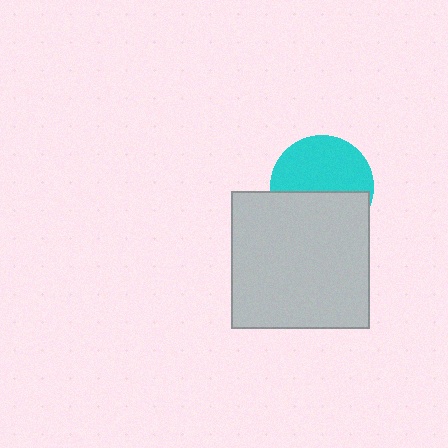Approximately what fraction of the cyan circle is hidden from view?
Roughly 44% of the cyan circle is hidden behind the light gray square.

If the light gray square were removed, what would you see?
You would see the complete cyan circle.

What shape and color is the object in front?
The object in front is a light gray square.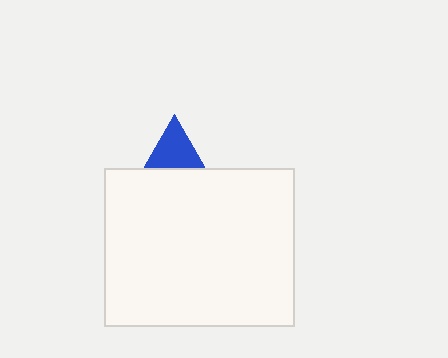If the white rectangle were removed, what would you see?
You would see the complete blue triangle.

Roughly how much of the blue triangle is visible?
A small part of it is visible (roughly 43%).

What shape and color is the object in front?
The object in front is a white rectangle.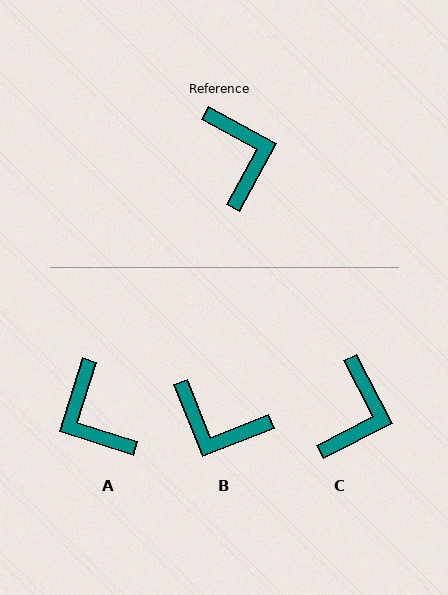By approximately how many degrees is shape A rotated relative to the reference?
Approximately 169 degrees clockwise.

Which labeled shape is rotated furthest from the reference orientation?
A, about 169 degrees away.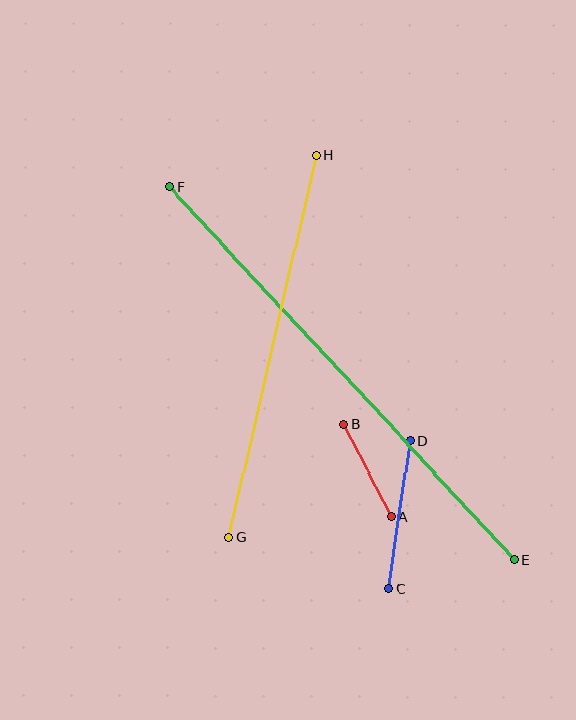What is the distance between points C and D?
The distance is approximately 150 pixels.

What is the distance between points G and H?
The distance is approximately 391 pixels.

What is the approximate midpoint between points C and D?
The midpoint is at approximately (399, 515) pixels.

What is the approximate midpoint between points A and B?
The midpoint is at approximately (367, 471) pixels.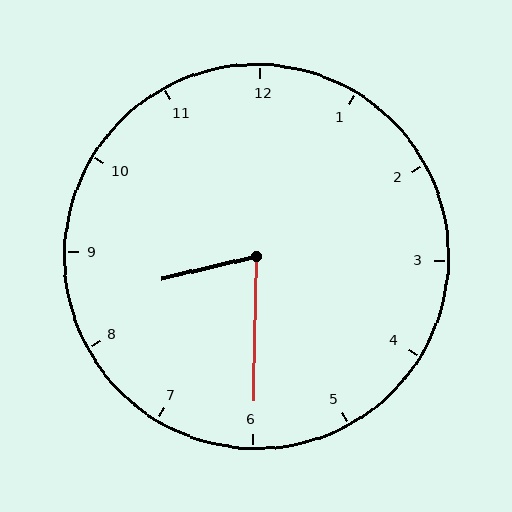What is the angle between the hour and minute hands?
Approximately 75 degrees.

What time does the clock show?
8:30.